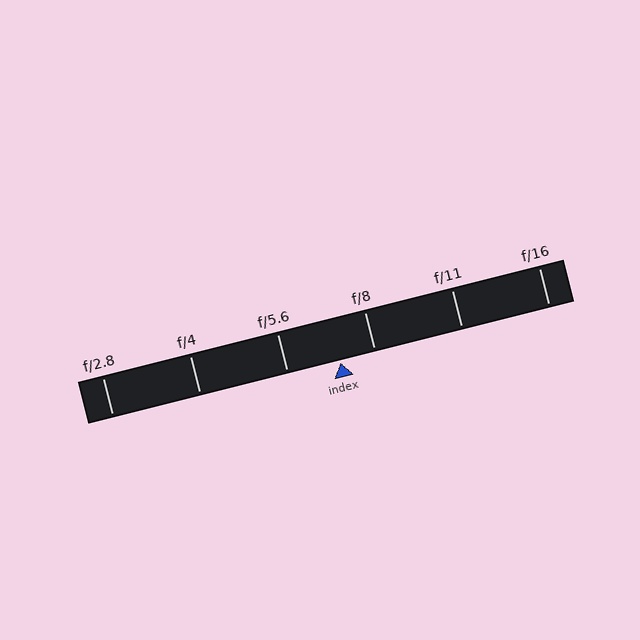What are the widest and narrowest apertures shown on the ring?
The widest aperture shown is f/2.8 and the narrowest is f/16.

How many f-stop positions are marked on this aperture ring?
There are 6 f-stop positions marked.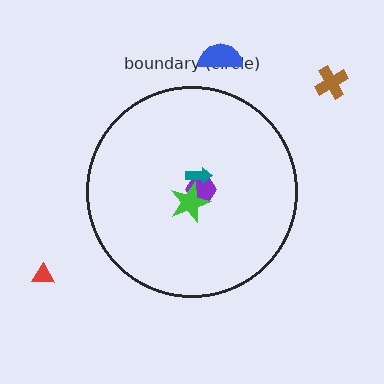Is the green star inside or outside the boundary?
Inside.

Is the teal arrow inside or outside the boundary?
Inside.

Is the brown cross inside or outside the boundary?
Outside.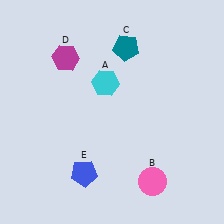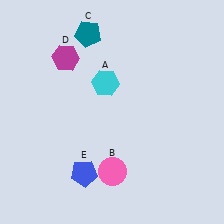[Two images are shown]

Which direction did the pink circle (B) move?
The pink circle (B) moved left.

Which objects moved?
The objects that moved are: the pink circle (B), the teal pentagon (C).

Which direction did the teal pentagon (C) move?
The teal pentagon (C) moved left.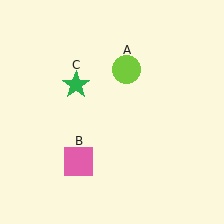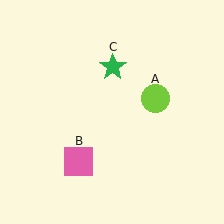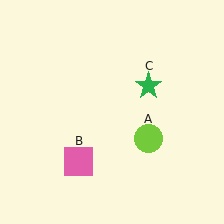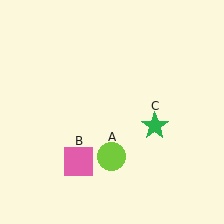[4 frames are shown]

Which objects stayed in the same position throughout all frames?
Pink square (object B) remained stationary.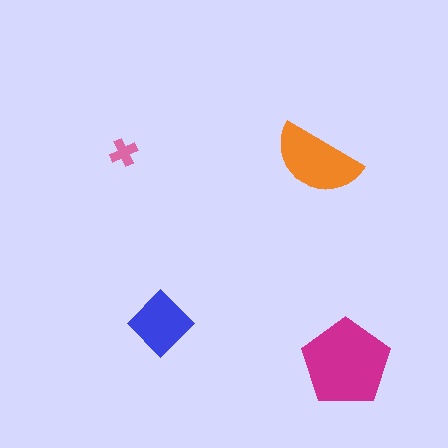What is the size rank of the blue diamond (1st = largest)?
3rd.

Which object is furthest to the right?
The magenta pentagon is rightmost.